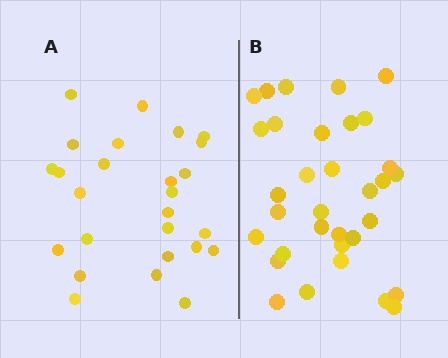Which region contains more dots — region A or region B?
Region B (the right region) has more dots.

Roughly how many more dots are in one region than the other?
Region B has roughly 8 or so more dots than region A.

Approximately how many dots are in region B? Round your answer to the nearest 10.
About 30 dots. (The exact count is 33, which rounds to 30.)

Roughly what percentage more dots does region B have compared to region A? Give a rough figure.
About 25% more.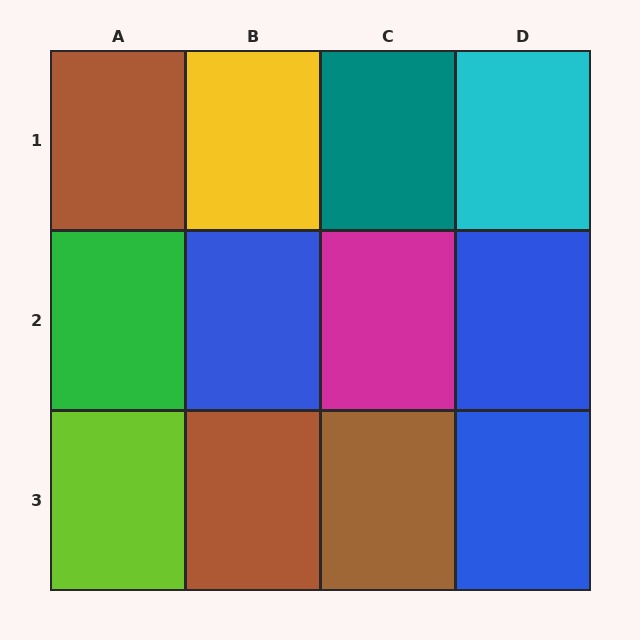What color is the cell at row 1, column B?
Yellow.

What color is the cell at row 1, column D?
Cyan.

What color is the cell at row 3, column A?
Lime.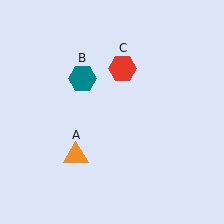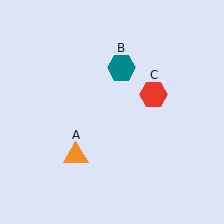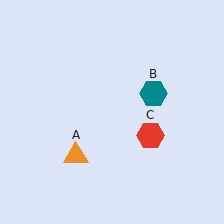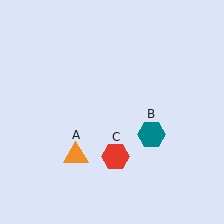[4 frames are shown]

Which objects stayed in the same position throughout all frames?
Orange triangle (object A) remained stationary.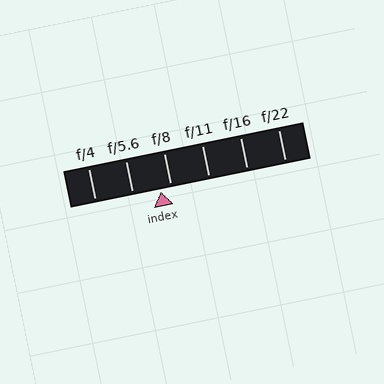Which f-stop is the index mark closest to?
The index mark is closest to f/8.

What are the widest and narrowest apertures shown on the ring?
The widest aperture shown is f/4 and the narrowest is f/22.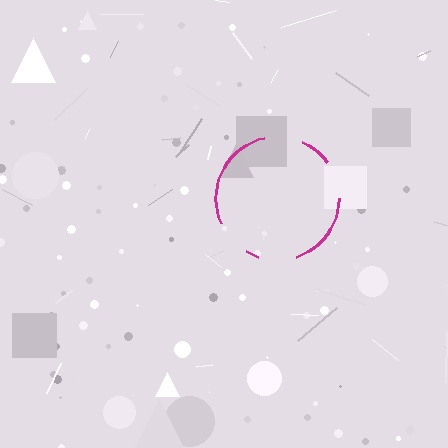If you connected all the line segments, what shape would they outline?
They would outline a circle.